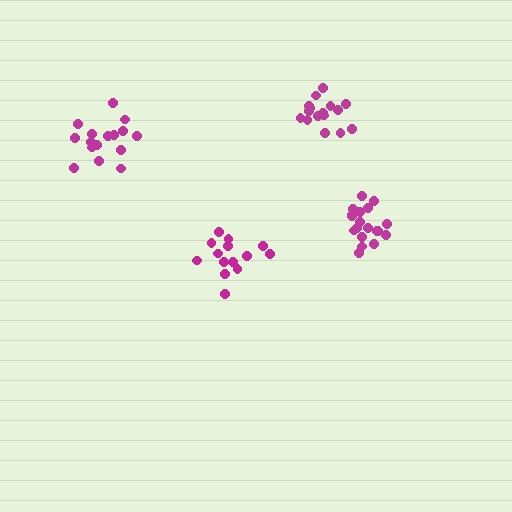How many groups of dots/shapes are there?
There are 4 groups.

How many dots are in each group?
Group 1: 14 dots, Group 2: 19 dots, Group 3: 16 dots, Group 4: 16 dots (65 total).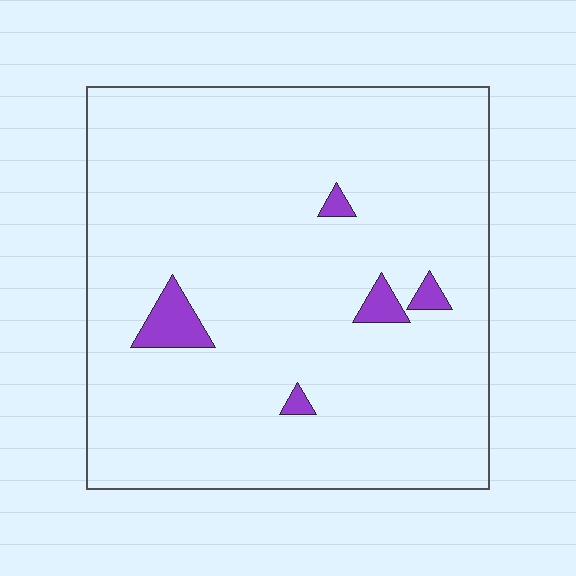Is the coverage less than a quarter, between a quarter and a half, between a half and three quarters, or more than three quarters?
Less than a quarter.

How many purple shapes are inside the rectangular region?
5.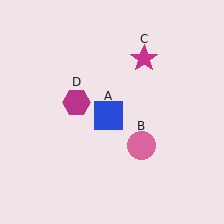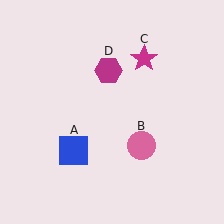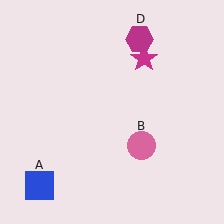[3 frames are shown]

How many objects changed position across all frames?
2 objects changed position: blue square (object A), magenta hexagon (object D).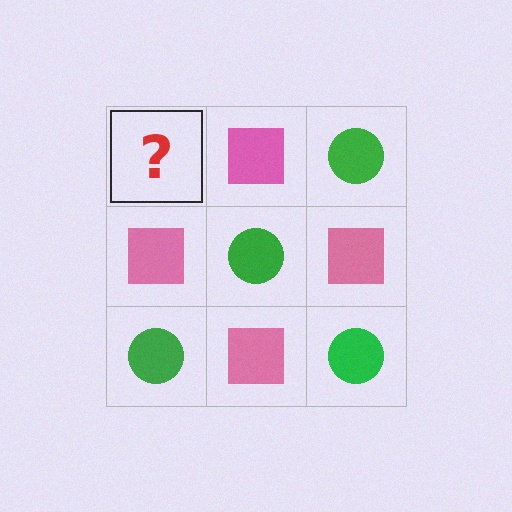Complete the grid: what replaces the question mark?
The question mark should be replaced with a green circle.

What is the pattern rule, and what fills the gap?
The rule is that it alternates green circle and pink square in a checkerboard pattern. The gap should be filled with a green circle.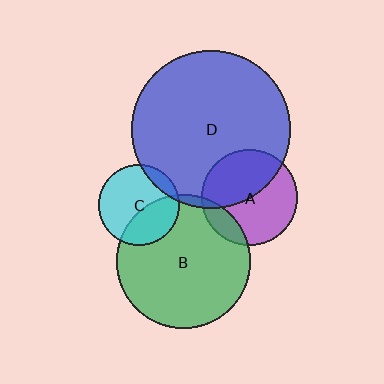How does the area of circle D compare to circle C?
Approximately 3.9 times.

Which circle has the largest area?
Circle D (blue).